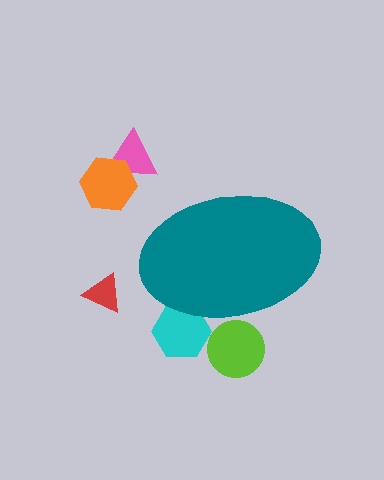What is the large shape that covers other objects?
A teal ellipse.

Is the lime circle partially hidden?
Yes, the lime circle is partially hidden behind the teal ellipse.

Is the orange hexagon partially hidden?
No, the orange hexagon is fully visible.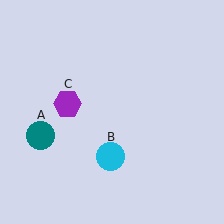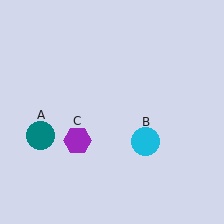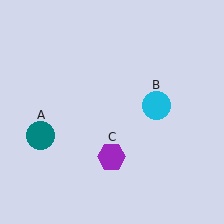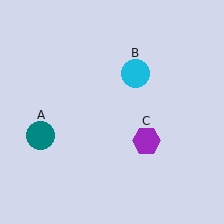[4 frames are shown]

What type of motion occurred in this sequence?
The cyan circle (object B), purple hexagon (object C) rotated counterclockwise around the center of the scene.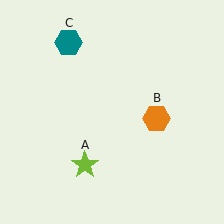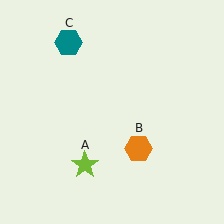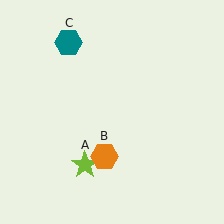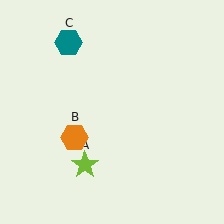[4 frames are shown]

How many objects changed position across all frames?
1 object changed position: orange hexagon (object B).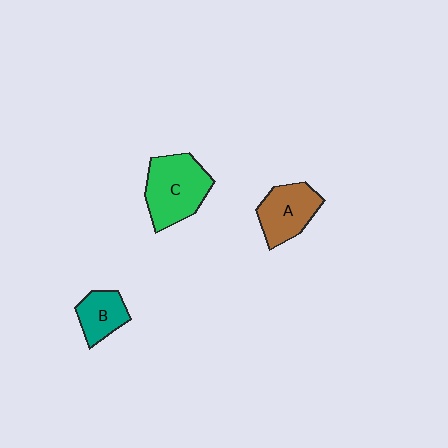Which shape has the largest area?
Shape C (green).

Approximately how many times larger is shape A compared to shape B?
Approximately 1.4 times.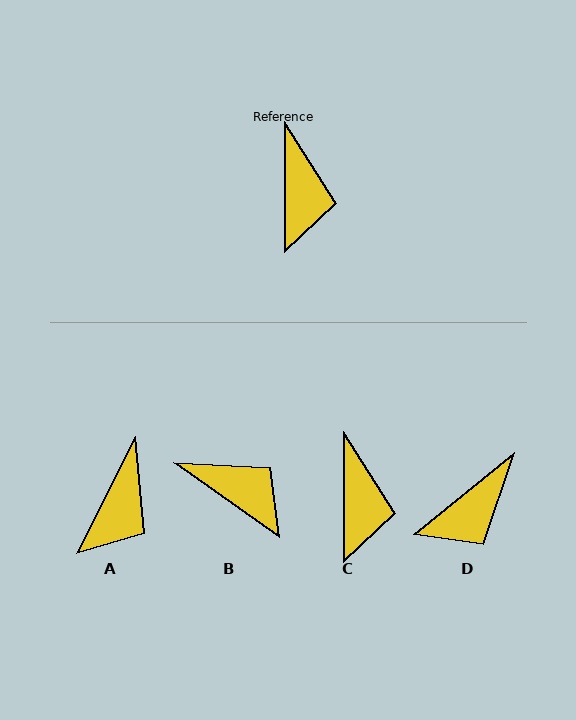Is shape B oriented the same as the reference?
No, it is off by about 55 degrees.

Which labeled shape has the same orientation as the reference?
C.